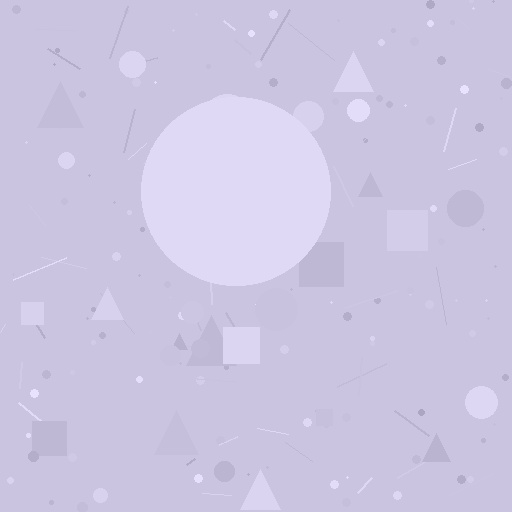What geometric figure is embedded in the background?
A circle is embedded in the background.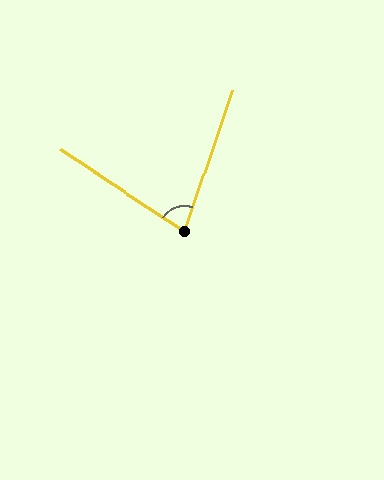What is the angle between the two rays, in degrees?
Approximately 76 degrees.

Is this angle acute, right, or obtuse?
It is acute.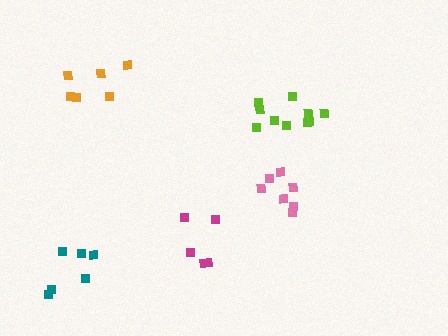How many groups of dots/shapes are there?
There are 5 groups.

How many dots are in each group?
Group 1: 5 dots, Group 2: 7 dots, Group 3: 10 dots, Group 4: 6 dots, Group 5: 6 dots (34 total).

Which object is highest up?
The orange cluster is topmost.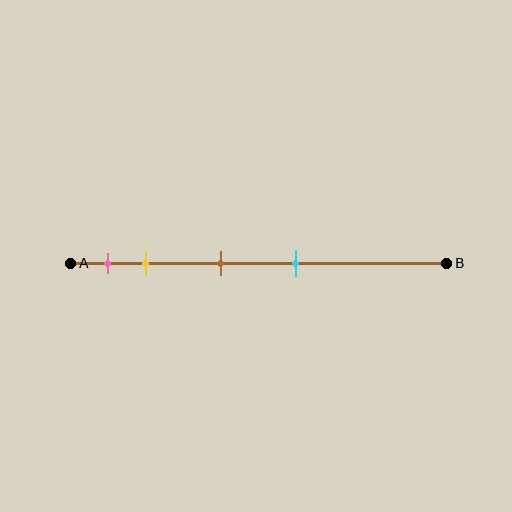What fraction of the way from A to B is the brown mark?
The brown mark is approximately 40% (0.4) of the way from A to B.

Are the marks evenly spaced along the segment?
No, the marks are not evenly spaced.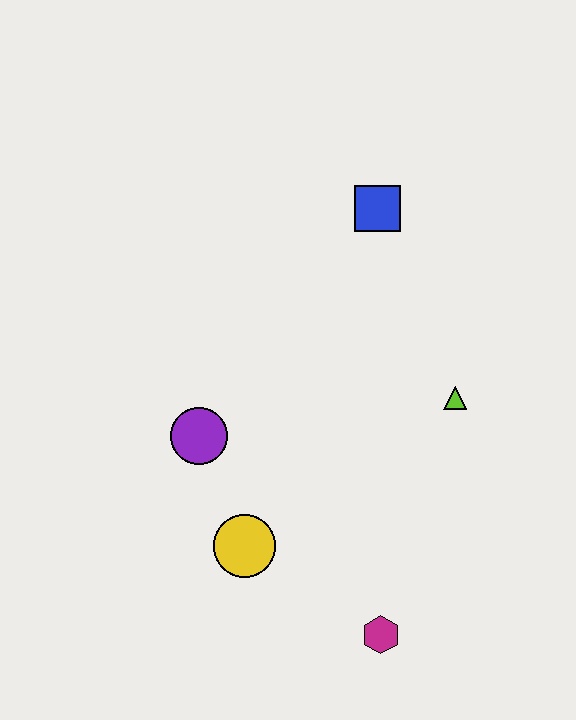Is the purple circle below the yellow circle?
No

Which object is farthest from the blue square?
The magenta hexagon is farthest from the blue square.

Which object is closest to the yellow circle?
The purple circle is closest to the yellow circle.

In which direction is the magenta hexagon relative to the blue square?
The magenta hexagon is below the blue square.